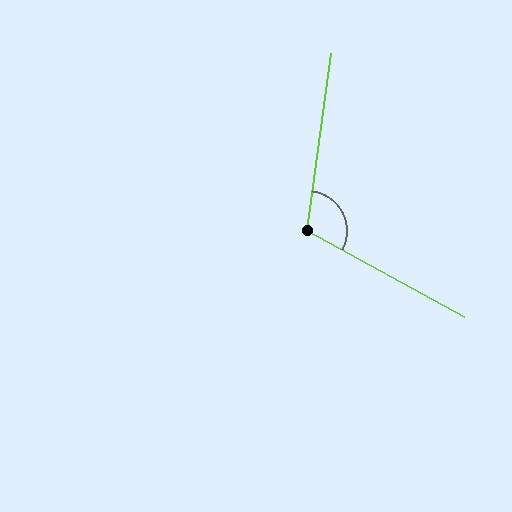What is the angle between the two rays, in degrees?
Approximately 111 degrees.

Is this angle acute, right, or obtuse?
It is obtuse.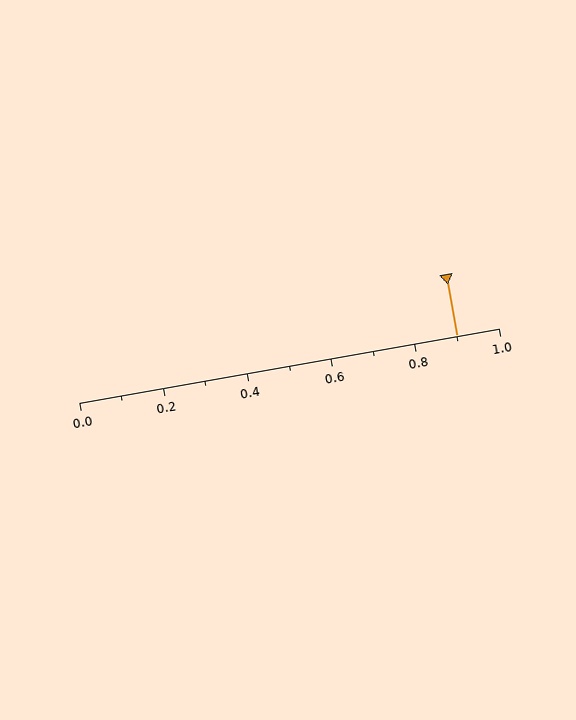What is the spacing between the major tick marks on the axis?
The major ticks are spaced 0.2 apart.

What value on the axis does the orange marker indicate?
The marker indicates approximately 0.9.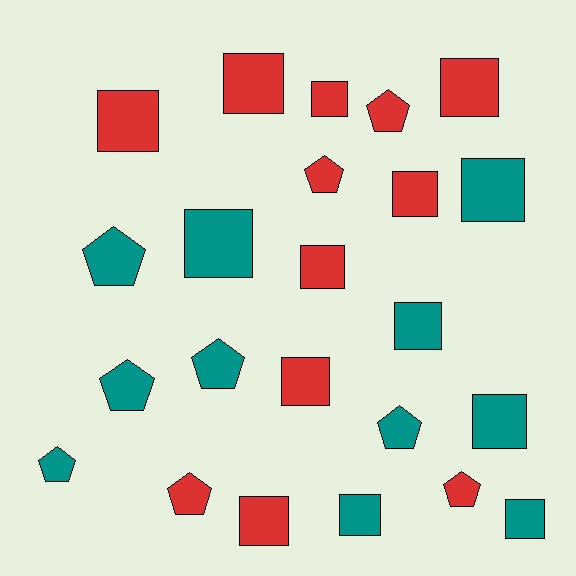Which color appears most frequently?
Red, with 12 objects.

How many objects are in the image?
There are 23 objects.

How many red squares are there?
There are 8 red squares.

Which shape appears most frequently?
Square, with 14 objects.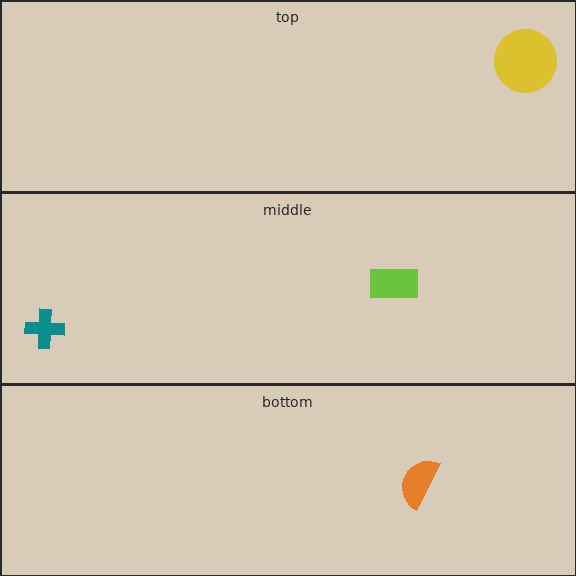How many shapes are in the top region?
1.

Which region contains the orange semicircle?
The bottom region.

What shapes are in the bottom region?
The orange semicircle.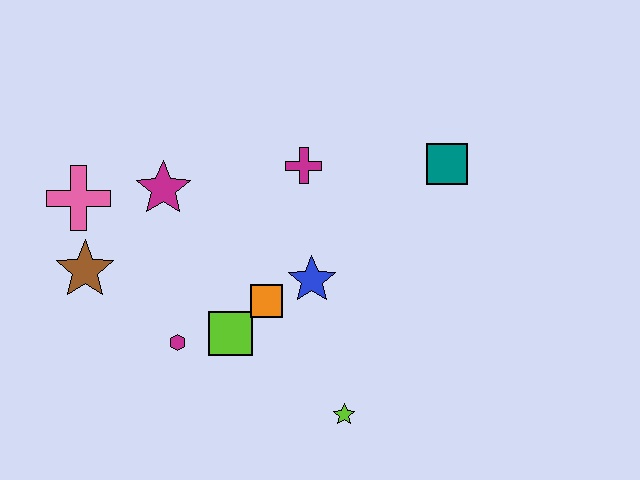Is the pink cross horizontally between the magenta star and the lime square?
No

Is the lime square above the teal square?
No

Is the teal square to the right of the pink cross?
Yes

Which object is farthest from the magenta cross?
The lime star is farthest from the magenta cross.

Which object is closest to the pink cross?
The brown star is closest to the pink cross.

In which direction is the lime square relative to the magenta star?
The lime square is below the magenta star.